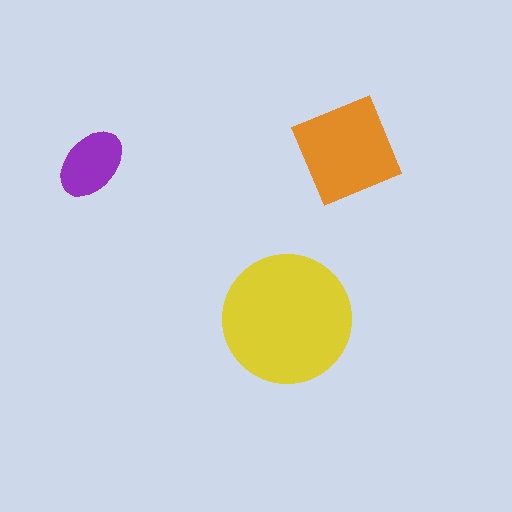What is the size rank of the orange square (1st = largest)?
2nd.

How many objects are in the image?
There are 3 objects in the image.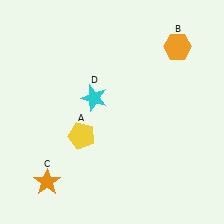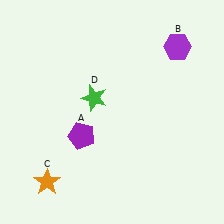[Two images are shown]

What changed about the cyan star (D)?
In Image 1, D is cyan. In Image 2, it changed to green.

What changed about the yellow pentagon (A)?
In Image 1, A is yellow. In Image 2, it changed to purple.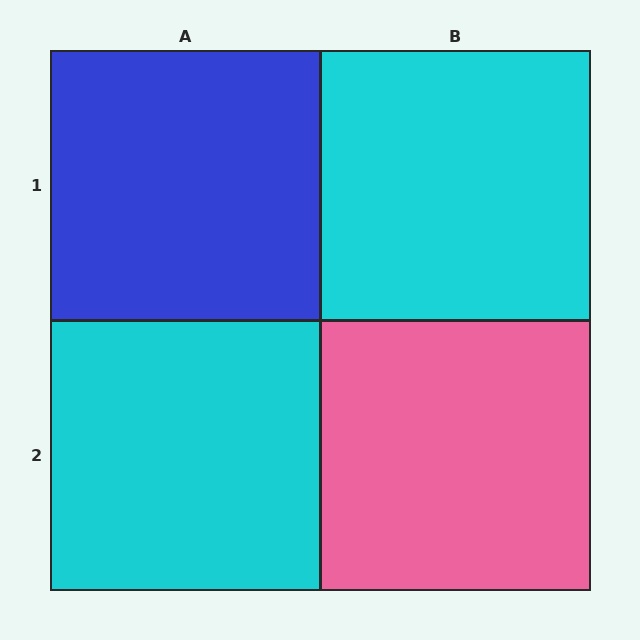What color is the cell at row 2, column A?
Cyan.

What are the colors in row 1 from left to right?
Blue, cyan.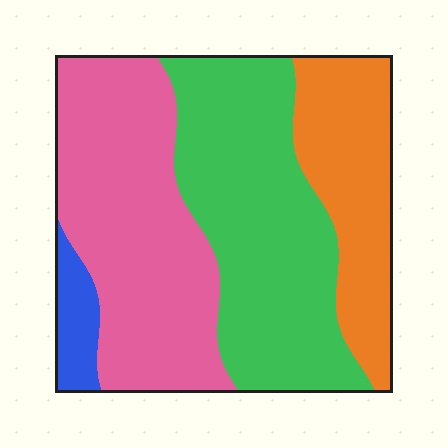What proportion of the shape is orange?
Orange covers 21% of the shape.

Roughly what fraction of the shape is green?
Green takes up about three eighths (3/8) of the shape.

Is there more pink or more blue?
Pink.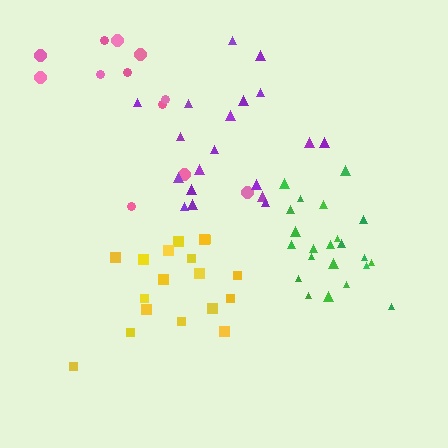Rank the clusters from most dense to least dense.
green, yellow, purple, pink.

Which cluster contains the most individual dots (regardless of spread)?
Green (22).